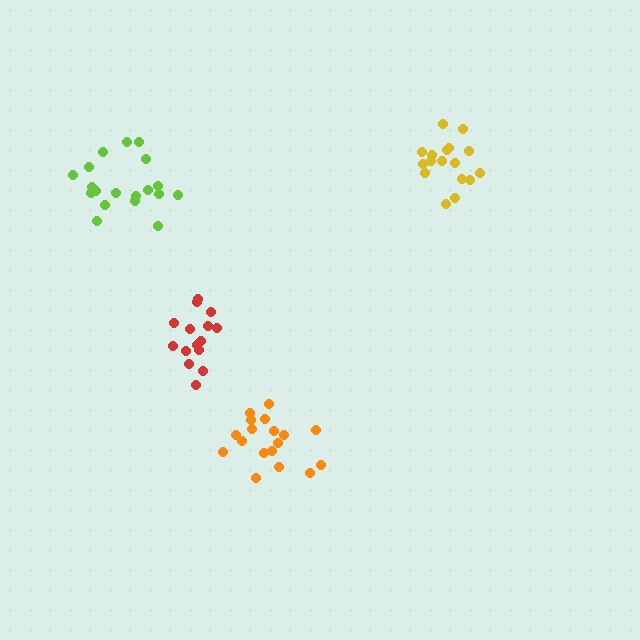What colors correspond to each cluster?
The clusters are colored: yellow, orange, lime, red.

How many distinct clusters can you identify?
There are 4 distinct clusters.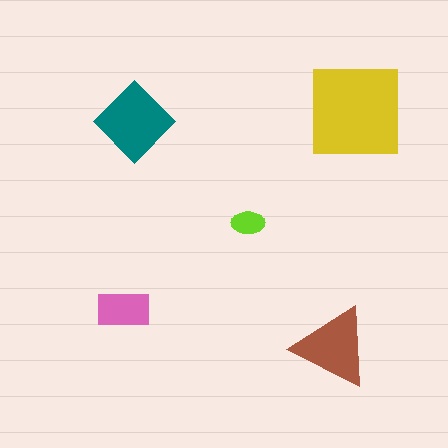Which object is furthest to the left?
The pink rectangle is leftmost.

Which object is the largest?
The yellow square.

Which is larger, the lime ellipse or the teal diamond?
The teal diamond.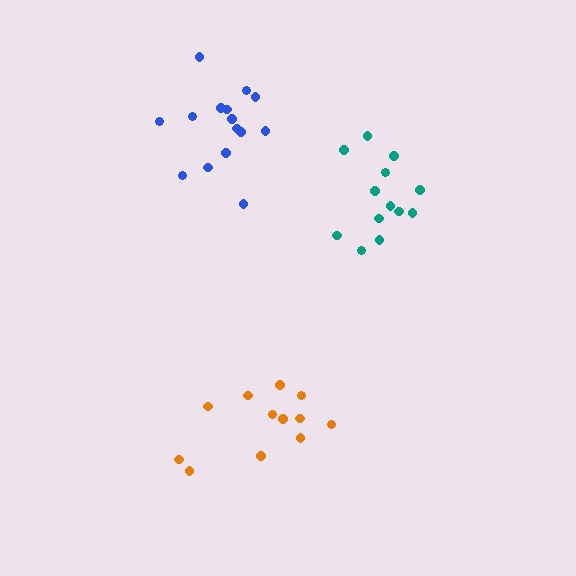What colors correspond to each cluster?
The clusters are colored: teal, orange, blue.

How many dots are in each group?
Group 1: 13 dots, Group 2: 12 dots, Group 3: 15 dots (40 total).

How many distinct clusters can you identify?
There are 3 distinct clusters.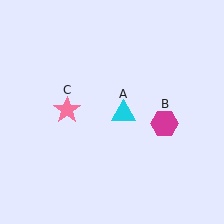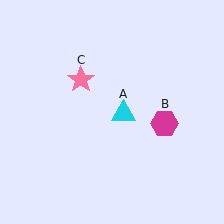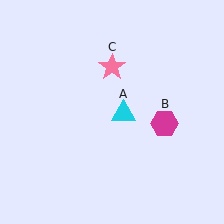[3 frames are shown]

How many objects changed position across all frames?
1 object changed position: pink star (object C).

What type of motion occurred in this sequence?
The pink star (object C) rotated clockwise around the center of the scene.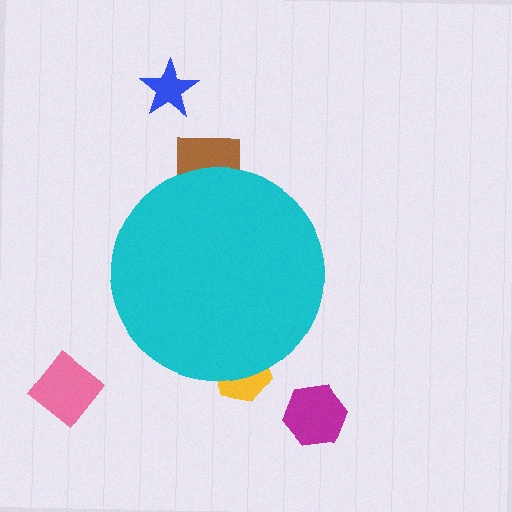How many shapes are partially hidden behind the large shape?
2 shapes are partially hidden.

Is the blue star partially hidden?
No, the blue star is fully visible.